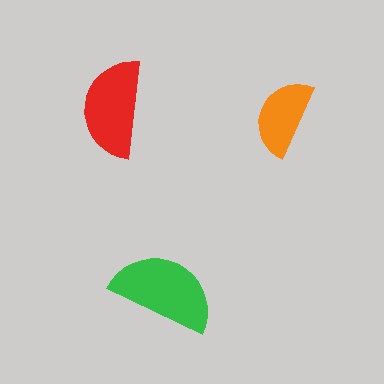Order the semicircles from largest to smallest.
the green one, the red one, the orange one.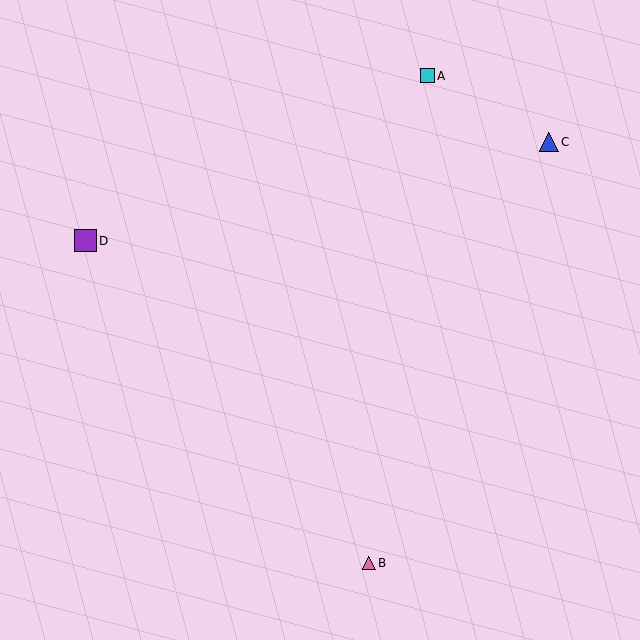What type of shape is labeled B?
Shape B is a pink triangle.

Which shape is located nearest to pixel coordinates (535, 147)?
The blue triangle (labeled C) at (549, 142) is nearest to that location.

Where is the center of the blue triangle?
The center of the blue triangle is at (549, 142).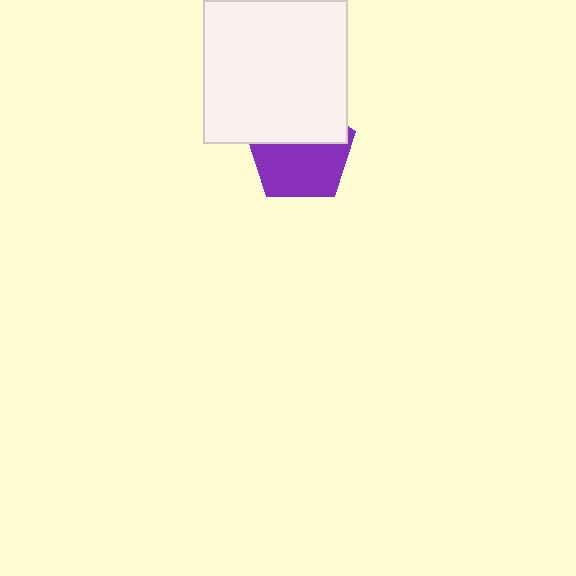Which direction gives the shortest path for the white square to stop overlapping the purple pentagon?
Moving up gives the shortest separation.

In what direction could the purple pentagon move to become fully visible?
The purple pentagon could move down. That would shift it out from behind the white square entirely.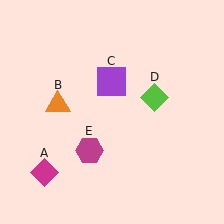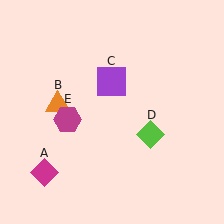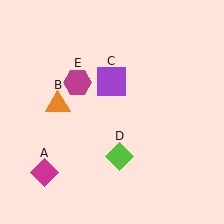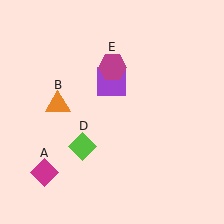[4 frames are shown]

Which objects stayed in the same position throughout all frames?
Magenta diamond (object A) and orange triangle (object B) and purple square (object C) remained stationary.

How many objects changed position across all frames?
2 objects changed position: lime diamond (object D), magenta hexagon (object E).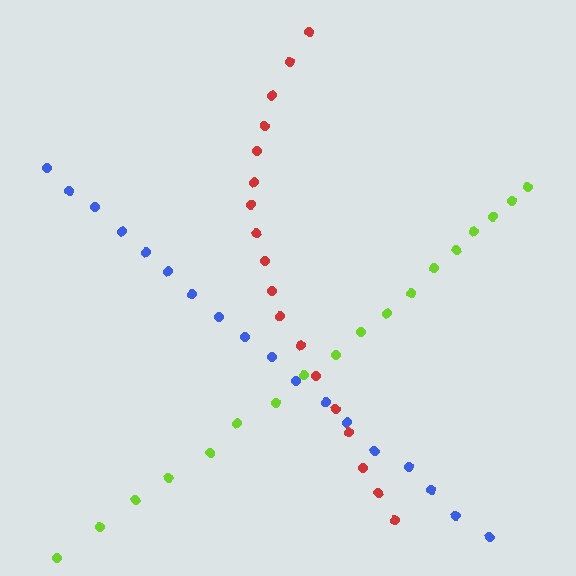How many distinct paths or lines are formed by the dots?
There are 3 distinct paths.